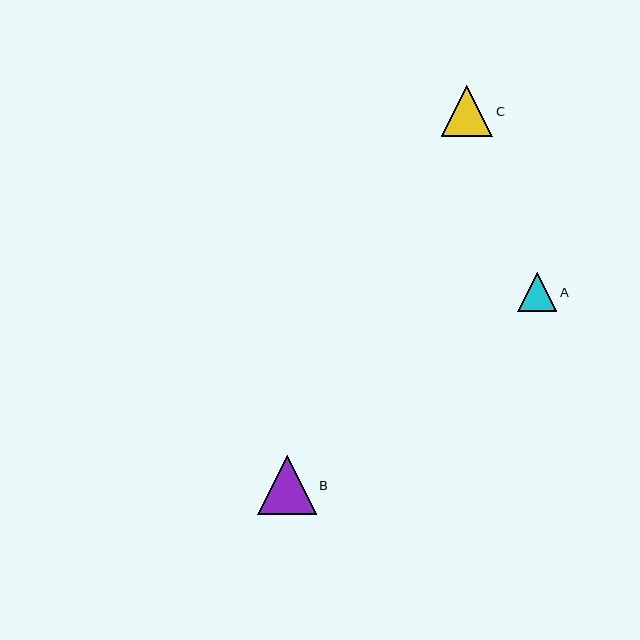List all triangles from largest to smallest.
From largest to smallest: B, C, A.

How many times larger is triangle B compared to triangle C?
Triangle B is approximately 1.1 times the size of triangle C.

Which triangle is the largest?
Triangle B is the largest with a size of approximately 59 pixels.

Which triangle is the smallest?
Triangle A is the smallest with a size of approximately 39 pixels.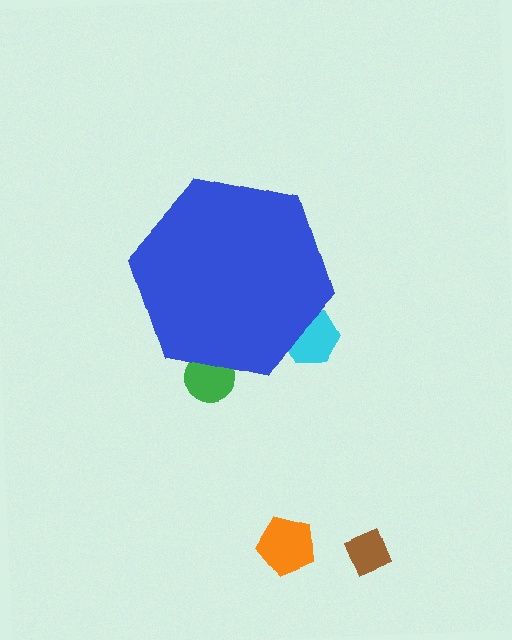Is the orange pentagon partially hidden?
No, the orange pentagon is fully visible.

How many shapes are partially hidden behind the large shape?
2 shapes are partially hidden.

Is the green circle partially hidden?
Yes, the green circle is partially hidden behind the blue hexagon.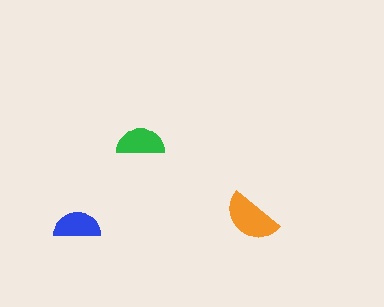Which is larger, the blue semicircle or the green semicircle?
The green one.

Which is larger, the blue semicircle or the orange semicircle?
The orange one.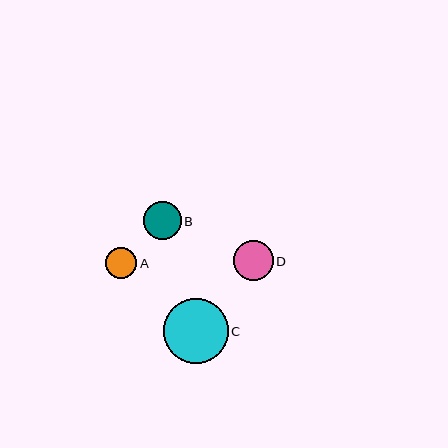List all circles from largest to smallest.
From largest to smallest: C, D, B, A.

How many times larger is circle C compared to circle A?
Circle C is approximately 2.1 times the size of circle A.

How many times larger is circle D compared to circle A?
Circle D is approximately 1.3 times the size of circle A.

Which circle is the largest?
Circle C is the largest with a size of approximately 65 pixels.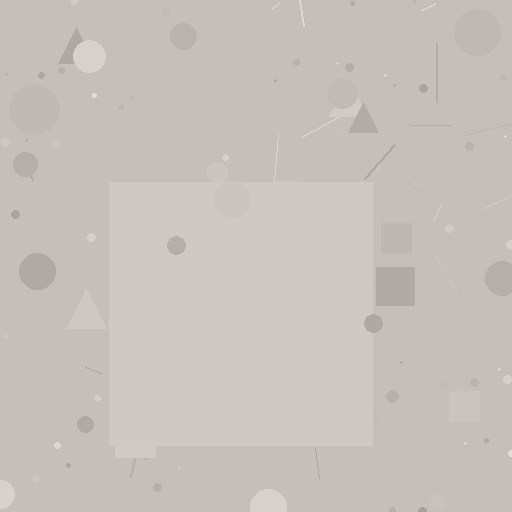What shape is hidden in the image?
A square is hidden in the image.